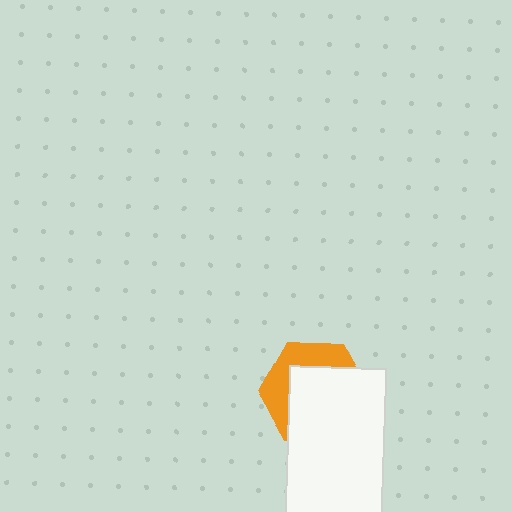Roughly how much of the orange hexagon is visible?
A small part of it is visible (roughly 36%).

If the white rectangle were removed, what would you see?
You would see the complete orange hexagon.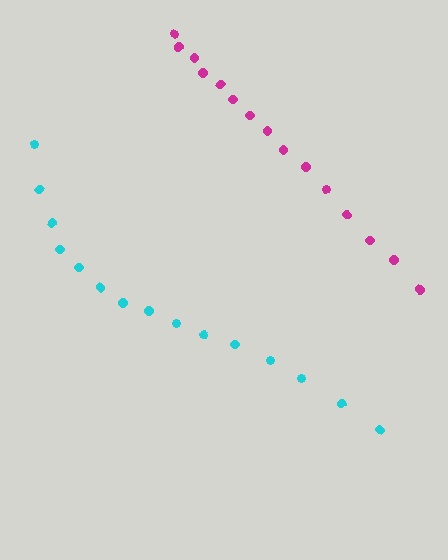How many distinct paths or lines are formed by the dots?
There are 2 distinct paths.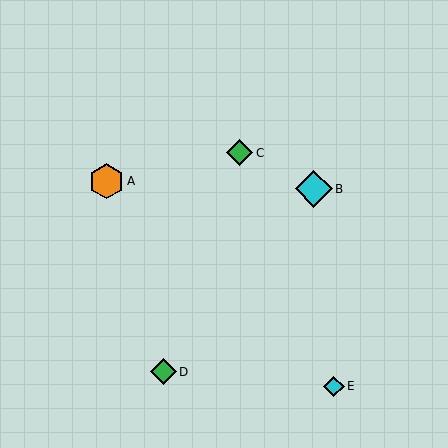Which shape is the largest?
The cyan diamond (labeled B) is the largest.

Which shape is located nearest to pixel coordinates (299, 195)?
The cyan diamond (labeled B) at (314, 189) is nearest to that location.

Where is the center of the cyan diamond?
The center of the cyan diamond is at (314, 189).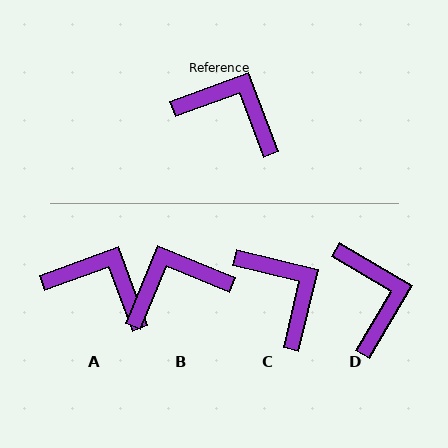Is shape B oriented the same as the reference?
No, it is off by about 48 degrees.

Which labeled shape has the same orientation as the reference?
A.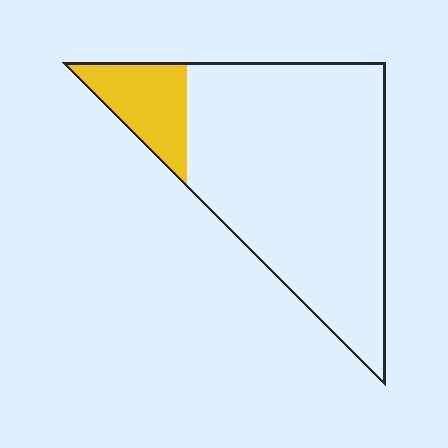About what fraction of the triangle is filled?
About one sixth (1/6).